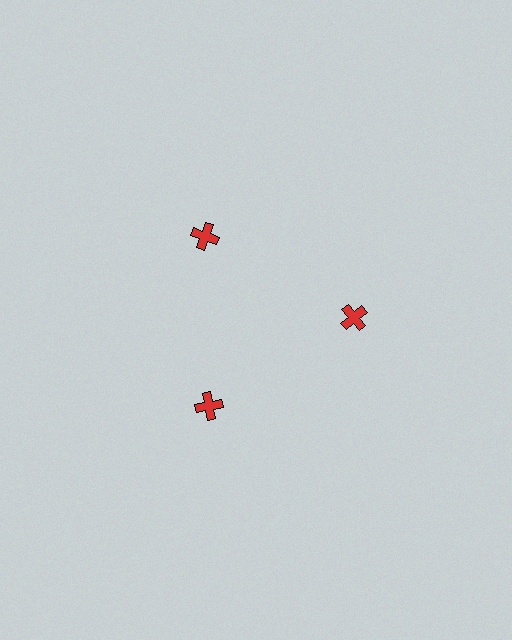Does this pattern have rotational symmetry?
Yes, this pattern has 3-fold rotational symmetry. It looks the same after rotating 120 degrees around the center.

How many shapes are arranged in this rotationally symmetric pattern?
There are 3 shapes, arranged in 3 groups of 1.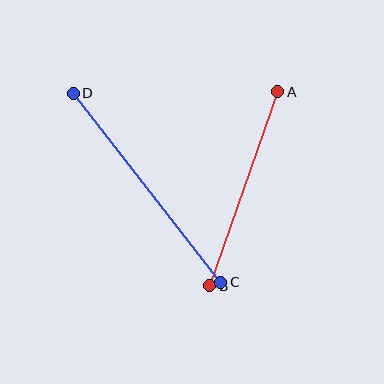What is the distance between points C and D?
The distance is approximately 240 pixels.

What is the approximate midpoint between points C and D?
The midpoint is at approximately (147, 188) pixels.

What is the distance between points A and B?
The distance is approximately 206 pixels.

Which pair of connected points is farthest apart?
Points C and D are farthest apart.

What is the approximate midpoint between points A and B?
The midpoint is at approximately (244, 189) pixels.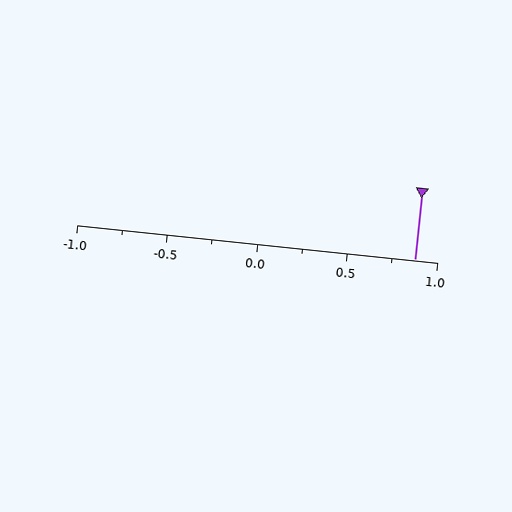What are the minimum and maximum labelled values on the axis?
The axis runs from -1.0 to 1.0.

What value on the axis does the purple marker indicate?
The marker indicates approximately 0.88.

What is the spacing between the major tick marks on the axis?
The major ticks are spaced 0.5 apart.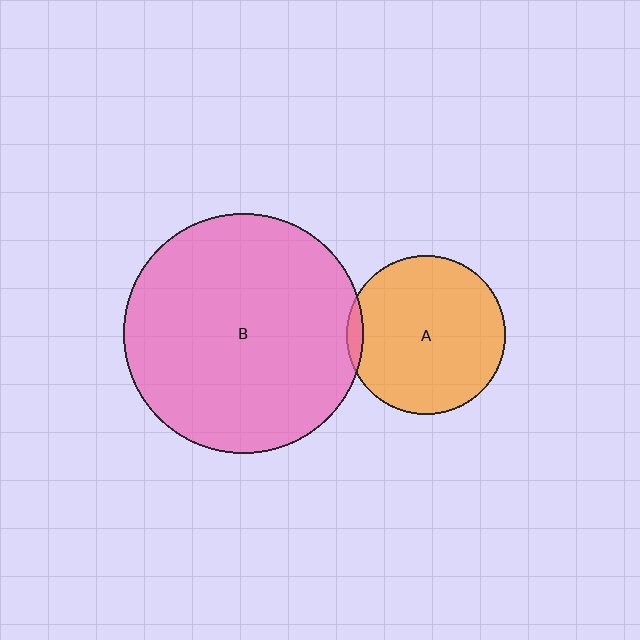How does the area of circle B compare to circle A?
Approximately 2.3 times.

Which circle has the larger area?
Circle B (pink).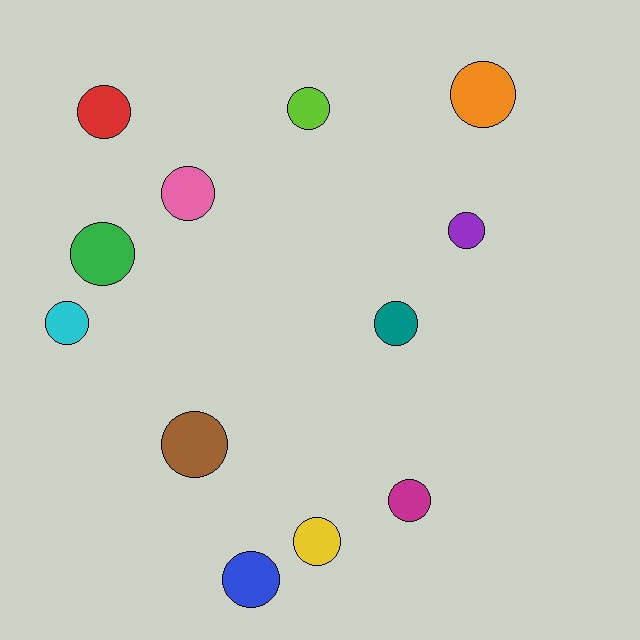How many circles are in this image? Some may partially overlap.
There are 12 circles.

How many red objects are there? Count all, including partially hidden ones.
There is 1 red object.